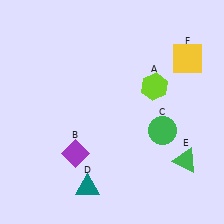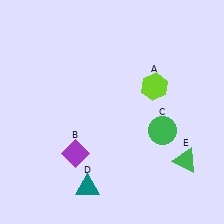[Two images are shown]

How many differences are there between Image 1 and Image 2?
There is 1 difference between the two images.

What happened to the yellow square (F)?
The yellow square (F) was removed in Image 2. It was in the top-right area of Image 1.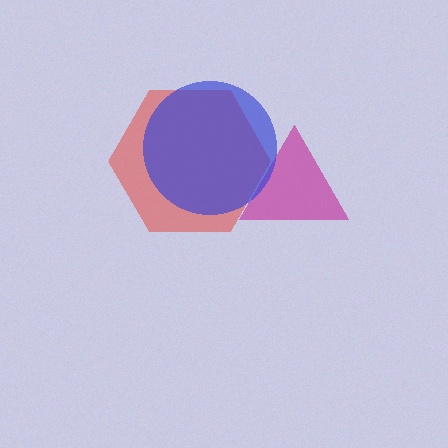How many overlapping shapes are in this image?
There are 3 overlapping shapes in the image.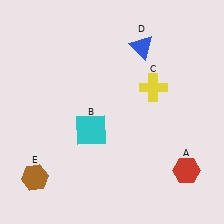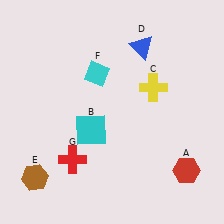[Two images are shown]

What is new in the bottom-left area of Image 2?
A red cross (G) was added in the bottom-left area of Image 2.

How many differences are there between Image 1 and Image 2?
There are 2 differences between the two images.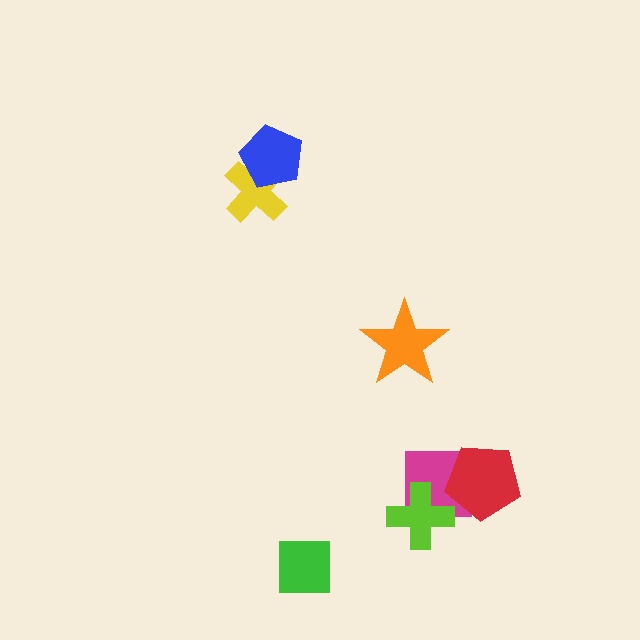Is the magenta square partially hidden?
Yes, it is partially covered by another shape.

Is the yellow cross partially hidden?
Yes, it is partially covered by another shape.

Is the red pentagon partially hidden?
No, no other shape covers it.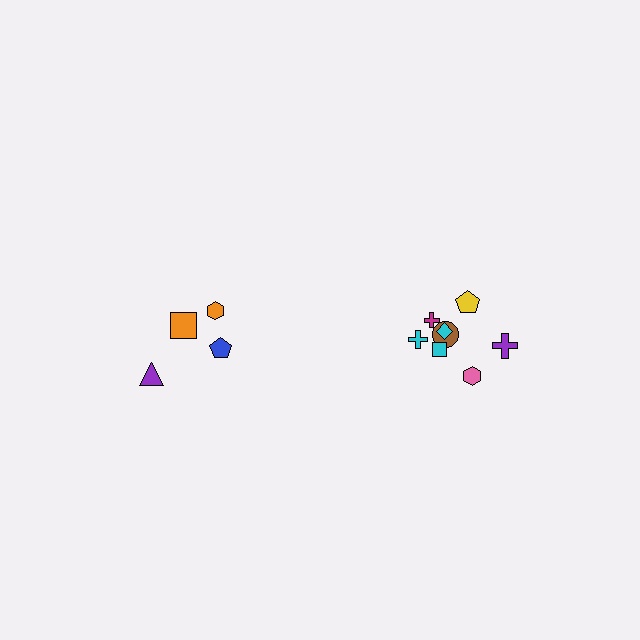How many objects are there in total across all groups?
There are 12 objects.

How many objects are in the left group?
There are 4 objects.